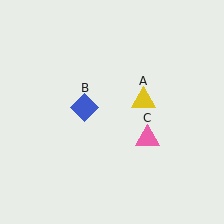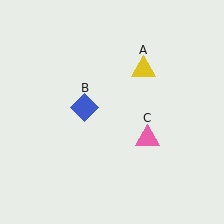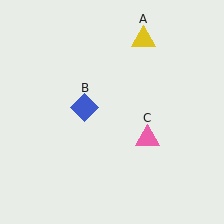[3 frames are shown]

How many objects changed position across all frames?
1 object changed position: yellow triangle (object A).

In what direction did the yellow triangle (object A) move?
The yellow triangle (object A) moved up.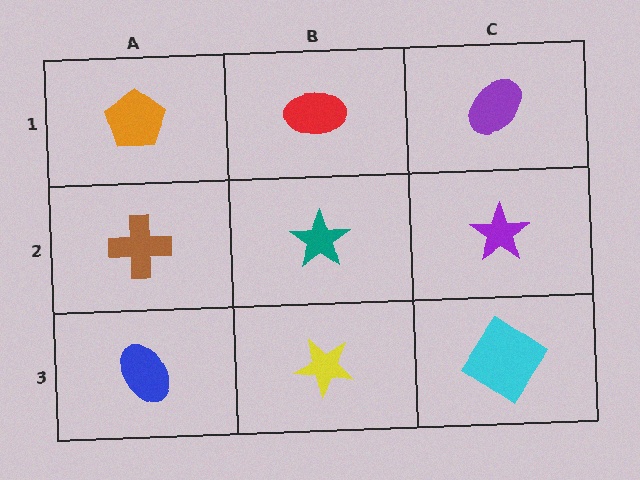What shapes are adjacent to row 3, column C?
A purple star (row 2, column C), a yellow star (row 3, column B).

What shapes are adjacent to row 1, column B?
A teal star (row 2, column B), an orange pentagon (row 1, column A), a purple ellipse (row 1, column C).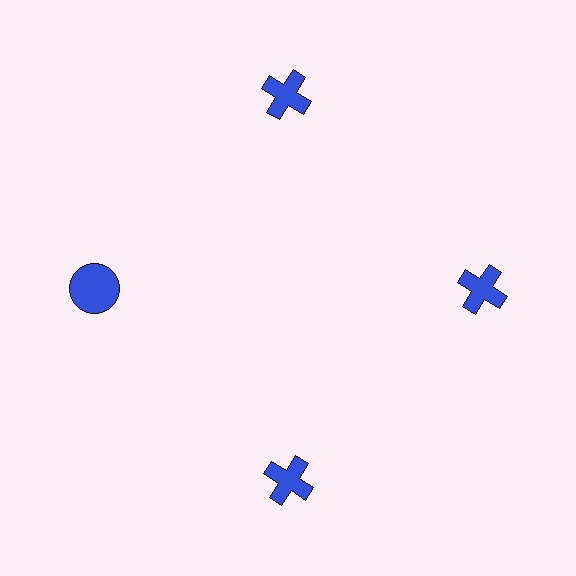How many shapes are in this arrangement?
There are 4 shapes arranged in a ring pattern.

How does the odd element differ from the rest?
It has a different shape: circle instead of cross.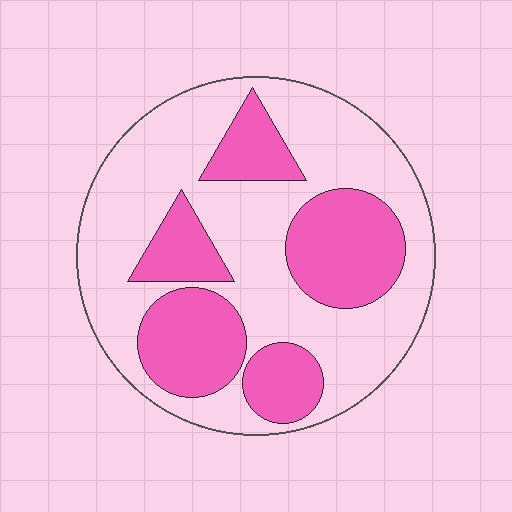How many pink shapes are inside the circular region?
5.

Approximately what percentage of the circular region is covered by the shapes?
Approximately 35%.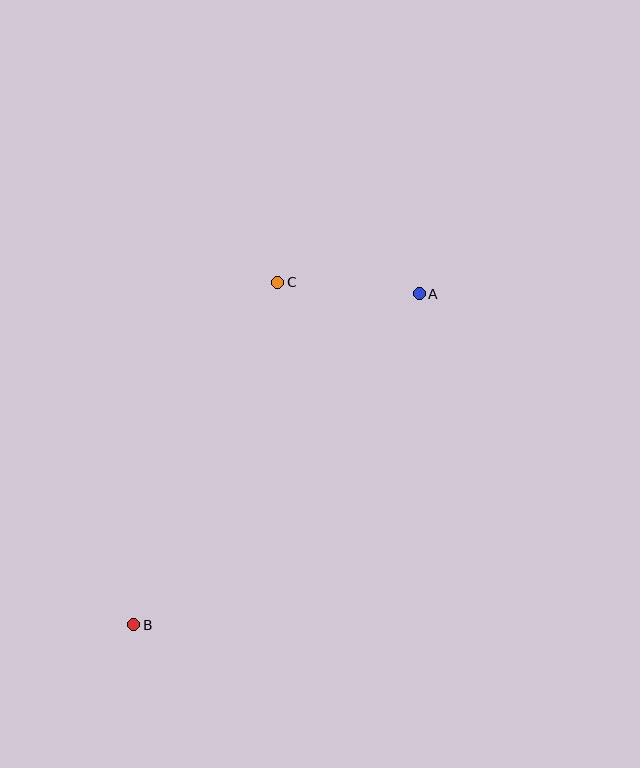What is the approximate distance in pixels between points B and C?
The distance between B and C is approximately 371 pixels.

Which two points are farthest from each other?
Points A and B are farthest from each other.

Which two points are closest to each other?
Points A and C are closest to each other.